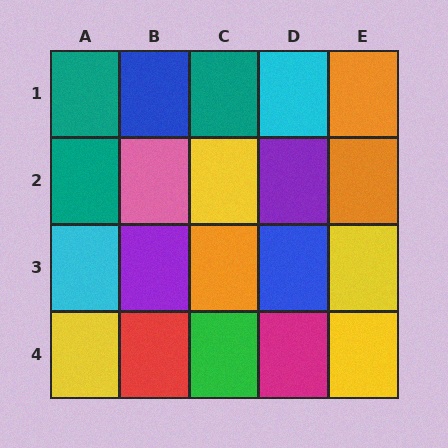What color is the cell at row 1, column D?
Cyan.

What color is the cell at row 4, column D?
Magenta.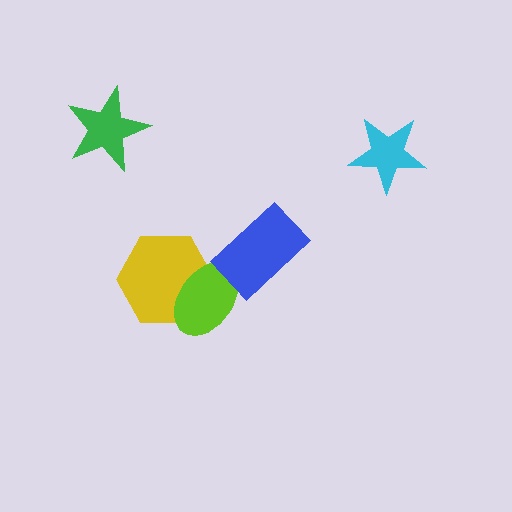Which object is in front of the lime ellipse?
The blue rectangle is in front of the lime ellipse.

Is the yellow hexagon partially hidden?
Yes, it is partially covered by another shape.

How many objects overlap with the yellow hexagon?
1 object overlaps with the yellow hexagon.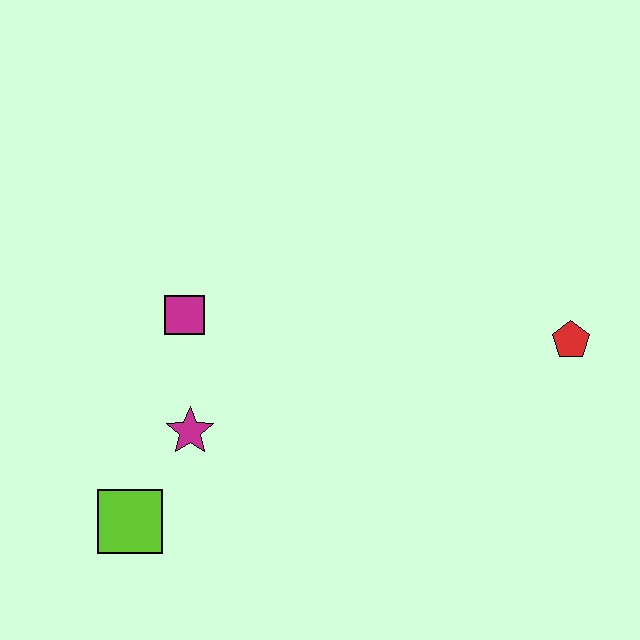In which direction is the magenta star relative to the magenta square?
The magenta star is below the magenta square.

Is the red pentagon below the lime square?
No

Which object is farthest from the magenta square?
The red pentagon is farthest from the magenta square.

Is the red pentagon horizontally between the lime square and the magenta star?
No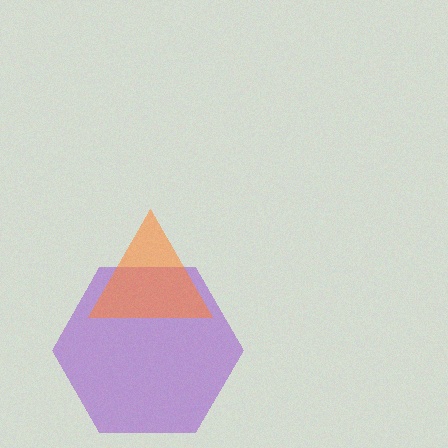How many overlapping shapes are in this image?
There are 2 overlapping shapes in the image.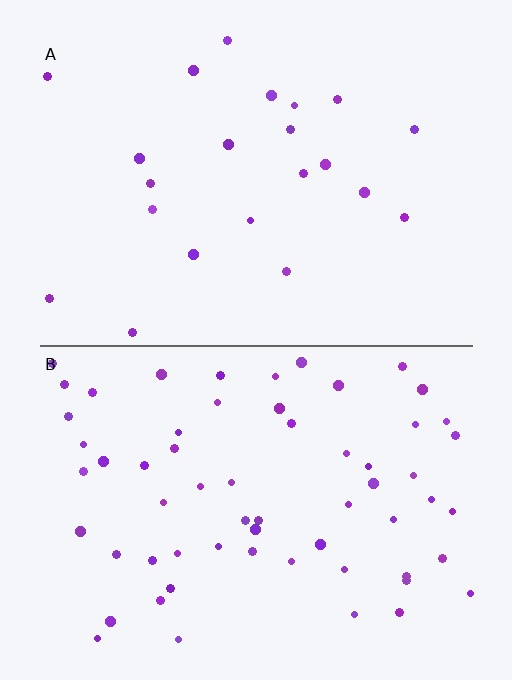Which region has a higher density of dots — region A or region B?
B (the bottom).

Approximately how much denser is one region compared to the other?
Approximately 2.8× — region B over region A.